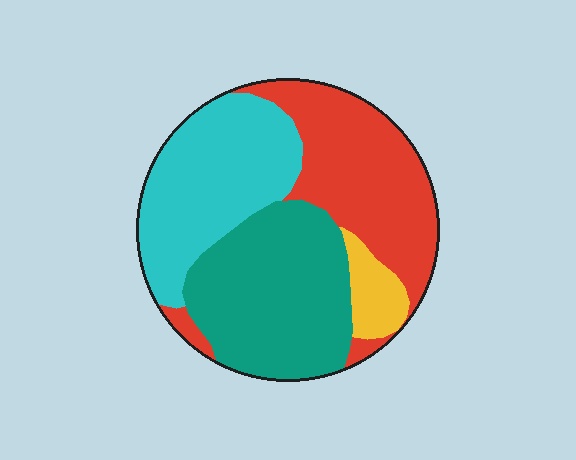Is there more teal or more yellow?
Teal.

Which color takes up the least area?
Yellow, at roughly 5%.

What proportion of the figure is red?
Red takes up between a quarter and a half of the figure.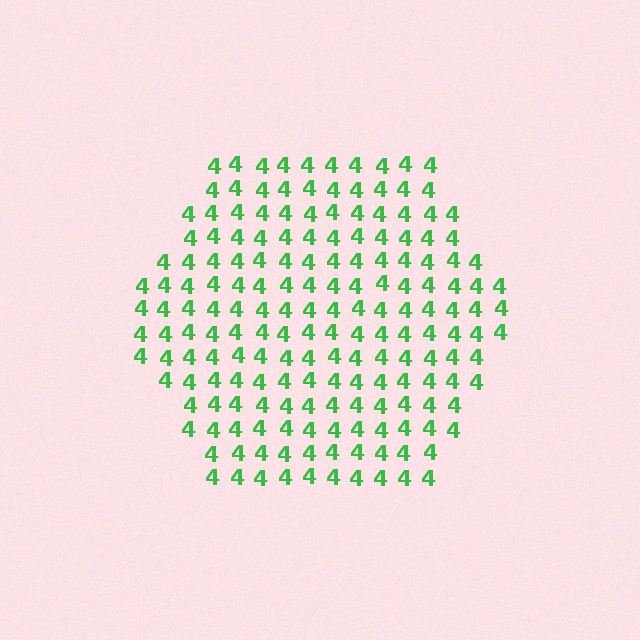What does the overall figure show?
The overall figure shows a hexagon.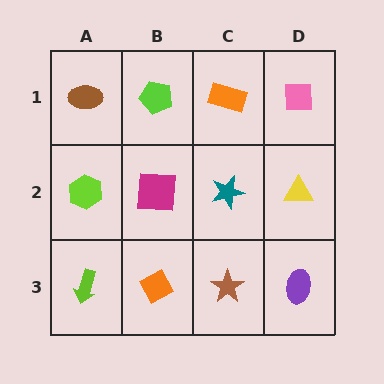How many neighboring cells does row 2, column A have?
3.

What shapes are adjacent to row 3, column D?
A yellow triangle (row 2, column D), a brown star (row 3, column C).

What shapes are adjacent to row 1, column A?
A lime hexagon (row 2, column A), a lime pentagon (row 1, column B).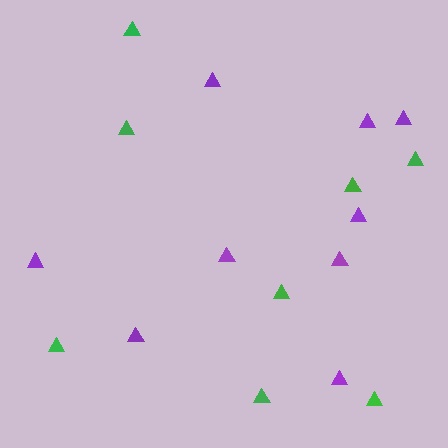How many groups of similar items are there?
There are 2 groups: one group of purple triangles (9) and one group of green triangles (8).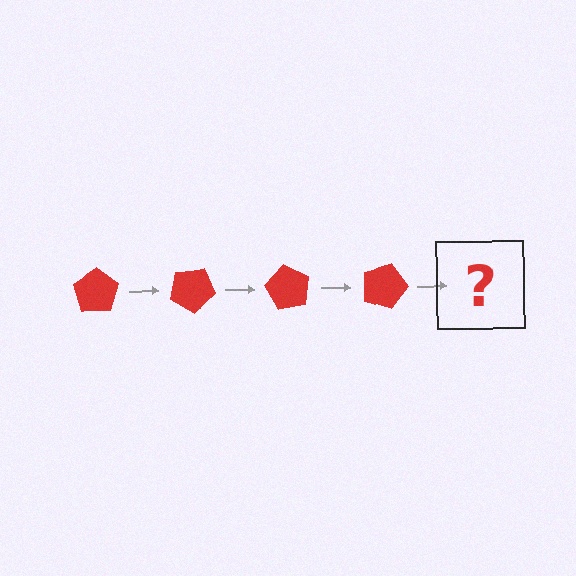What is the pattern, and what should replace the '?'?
The pattern is that the pentagon rotates 30 degrees each step. The '?' should be a red pentagon rotated 120 degrees.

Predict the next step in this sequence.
The next step is a red pentagon rotated 120 degrees.